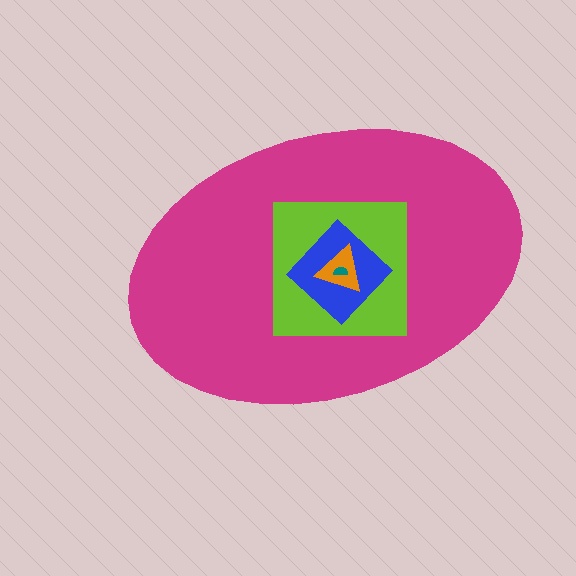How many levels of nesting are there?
5.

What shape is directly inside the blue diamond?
The orange triangle.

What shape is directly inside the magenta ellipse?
The lime square.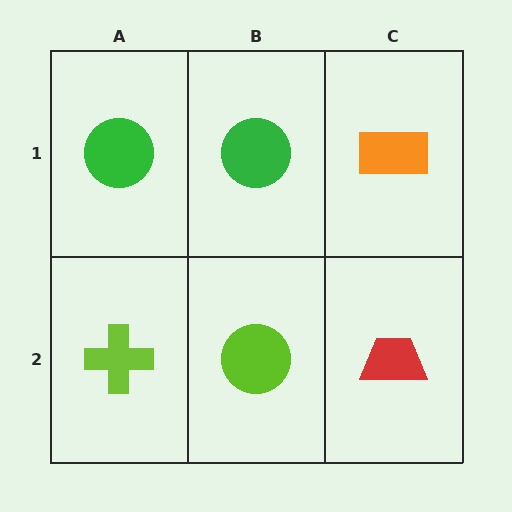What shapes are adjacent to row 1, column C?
A red trapezoid (row 2, column C), a green circle (row 1, column B).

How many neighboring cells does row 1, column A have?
2.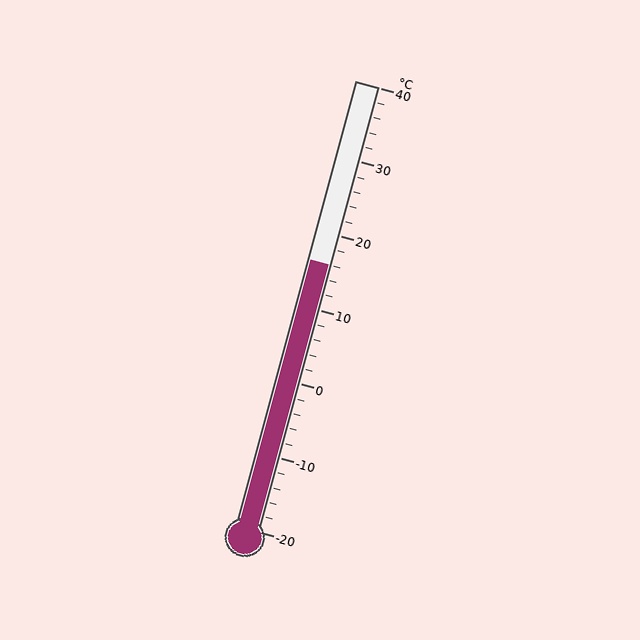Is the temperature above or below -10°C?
The temperature is above -10°C.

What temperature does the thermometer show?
The thermometer shows approximately 16°C.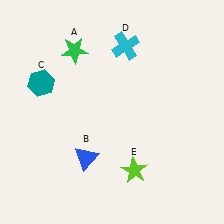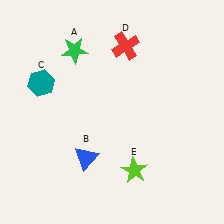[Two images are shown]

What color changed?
The cross (D) changed from cyan in Image 1 to red in Image 2.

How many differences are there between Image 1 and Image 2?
There is 1 difference between the two images.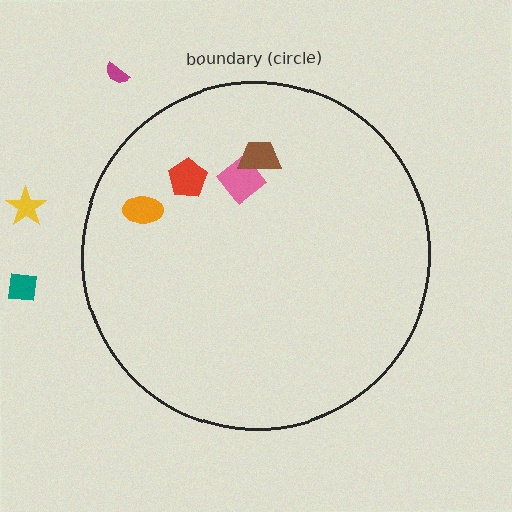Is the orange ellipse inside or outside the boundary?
Inside.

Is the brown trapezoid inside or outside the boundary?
Inside.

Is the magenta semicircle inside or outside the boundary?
Outside.